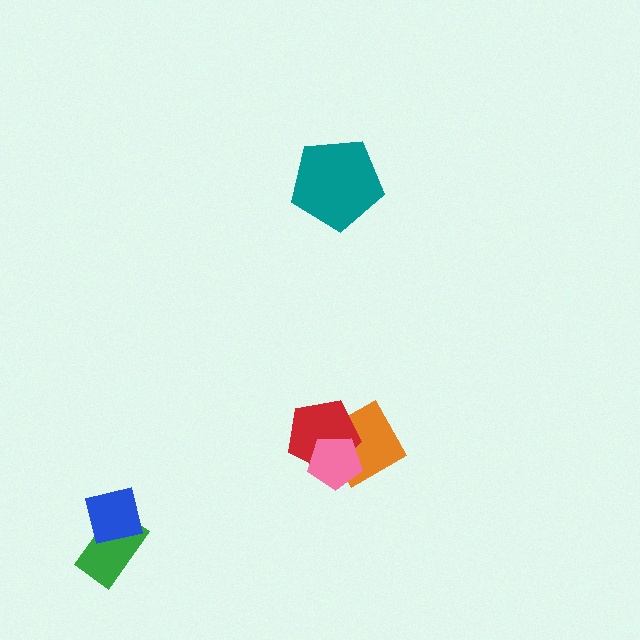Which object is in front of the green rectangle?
The blue square is in front of the green rectangle.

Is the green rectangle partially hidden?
Yes, it is partially covered by another shape.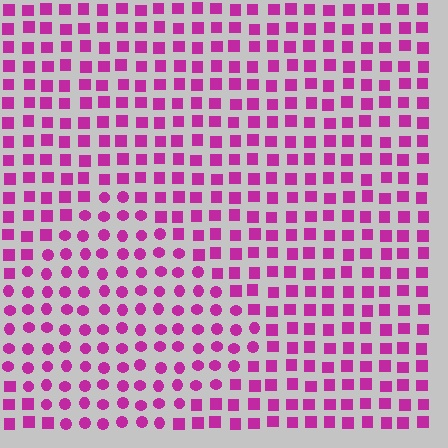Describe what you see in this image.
The image is filled with small magenta elements arranged in a uniform grid. A diamond-shaped region contains circles, while the surrounding area contains squares. The boundary is defined purely by the change in element shape.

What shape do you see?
I see a diamond.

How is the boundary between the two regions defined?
The boundary is defined by a change in element shape: circles inside vs. squares outside. All elements share the same color and spacing.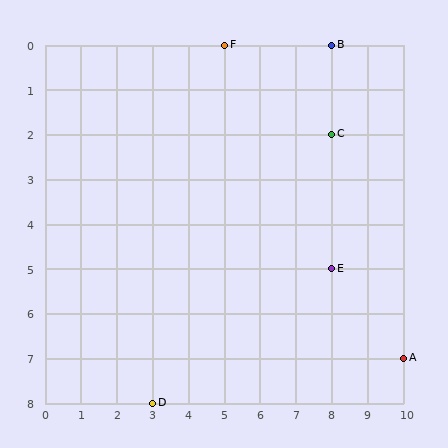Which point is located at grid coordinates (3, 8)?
Point D is at (3, 8).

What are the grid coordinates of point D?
Point D is at grid coordinates (3, 8).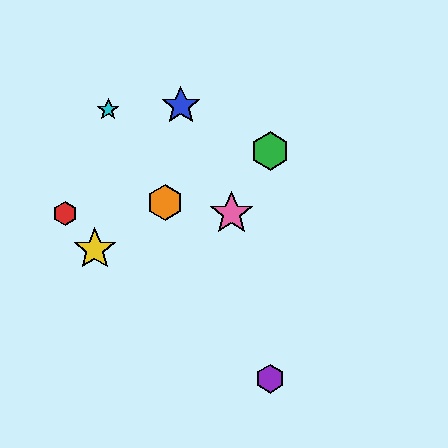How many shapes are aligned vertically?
2 shapes (the green hexagon, the purple hexagon) are aligned vertically.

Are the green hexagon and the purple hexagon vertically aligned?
Yes, both are at x≈270.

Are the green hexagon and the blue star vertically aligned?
No, the green hexagon is at x≈270 and the blue star is at x≈181.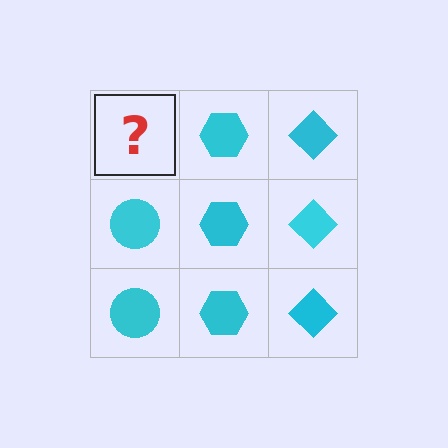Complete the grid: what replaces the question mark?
The question mark should be replaced with a cyan circle.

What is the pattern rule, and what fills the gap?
The rule is that each column has a consistent shape. The gap should be filled with a cyan circle.